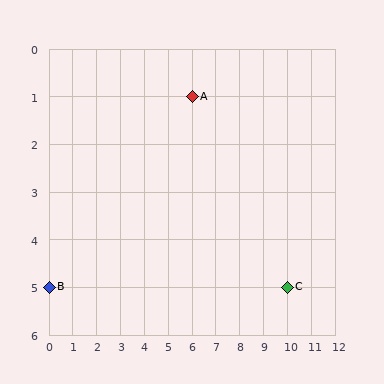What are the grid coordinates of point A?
Point A is at grid coordinates (6, 1).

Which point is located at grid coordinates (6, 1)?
Point A is at (6, 1).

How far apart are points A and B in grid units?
Points A and B are 6 columns and 4 rows apart (about 7.2 grid units diagonally).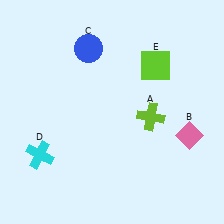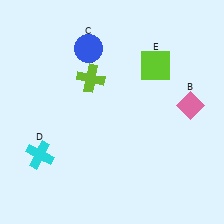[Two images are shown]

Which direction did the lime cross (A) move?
The lime cross (A) moved left.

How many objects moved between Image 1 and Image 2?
2 objects moved between the two images.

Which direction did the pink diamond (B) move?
The pink diamond (B) moved up.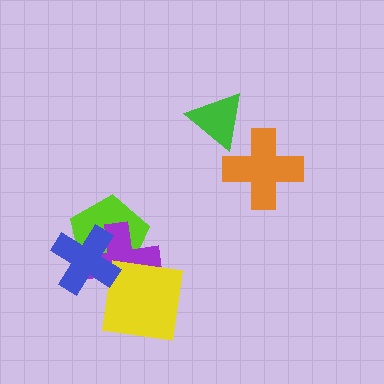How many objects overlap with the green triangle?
0 objects overlap with the green triangle.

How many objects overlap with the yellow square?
1 object overlaps with the yellow square.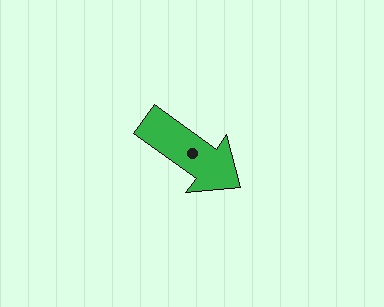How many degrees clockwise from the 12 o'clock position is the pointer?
Approximately 125 degrees.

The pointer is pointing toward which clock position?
Roughly 4 o'clock.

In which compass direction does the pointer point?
Southeast.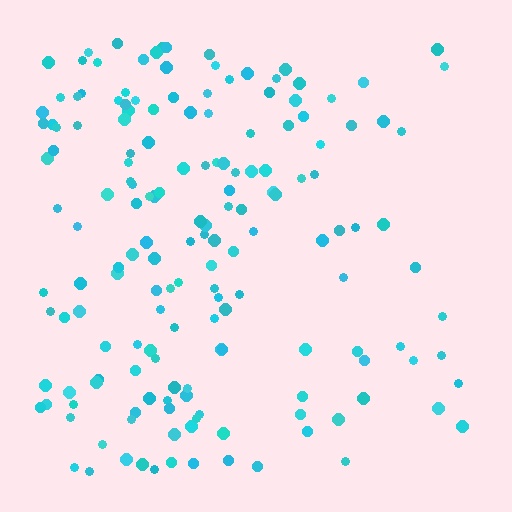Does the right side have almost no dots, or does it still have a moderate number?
Still a moderate number, just noticeably fewer than the left.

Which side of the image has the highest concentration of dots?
The left.